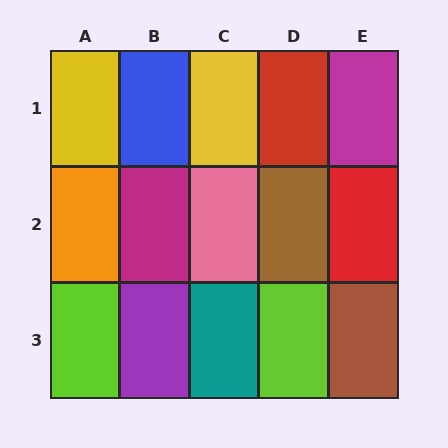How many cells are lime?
2 cells are lime.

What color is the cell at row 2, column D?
Brown.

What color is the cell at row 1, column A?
Yellow.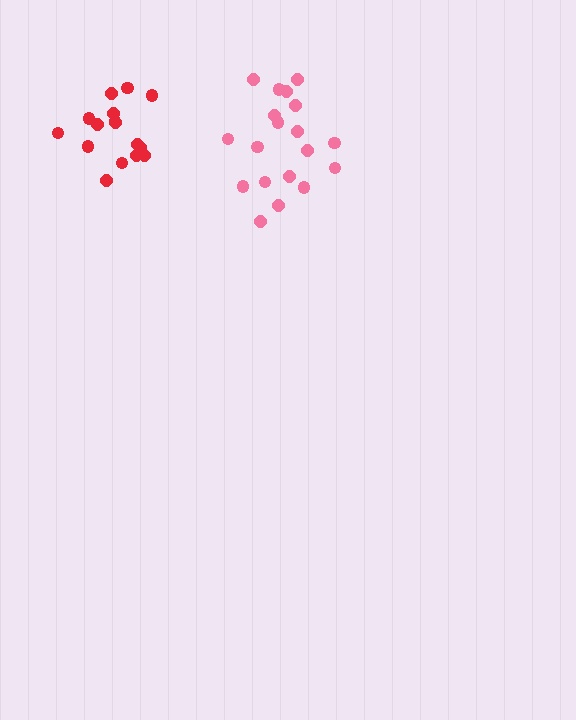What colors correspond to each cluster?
The clusters are colored: pink, red.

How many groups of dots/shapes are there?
There are 2 groups.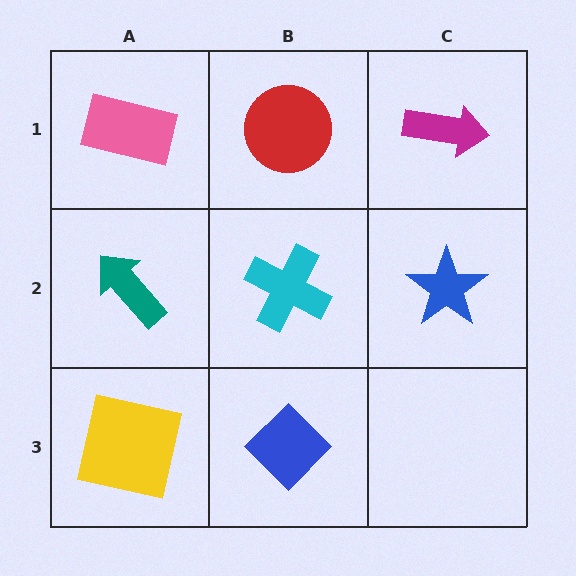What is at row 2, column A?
A teal arrow.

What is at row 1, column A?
A pink rectangle.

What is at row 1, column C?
A magenta arrow.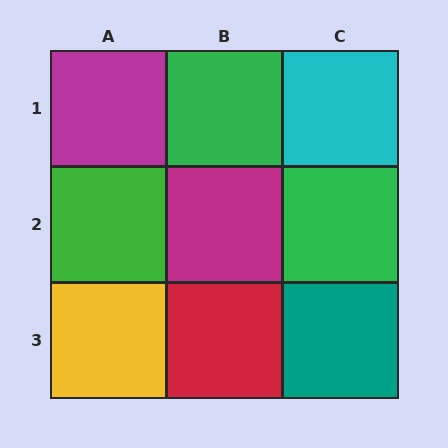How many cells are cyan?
1 cell is cyan.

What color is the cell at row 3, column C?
Teal.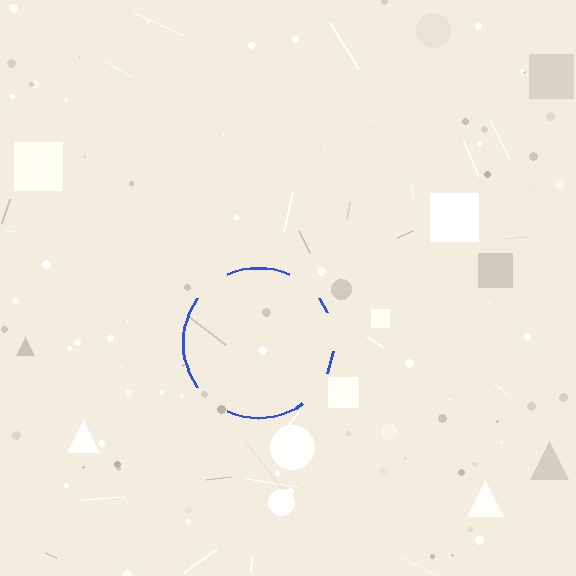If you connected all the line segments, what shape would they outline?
They would outline a circle.